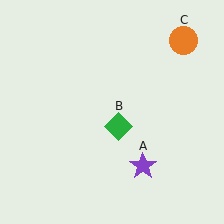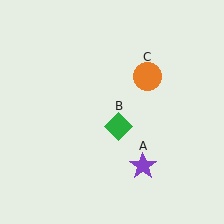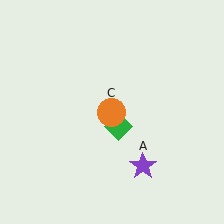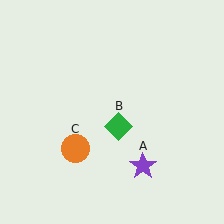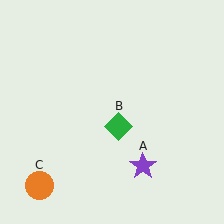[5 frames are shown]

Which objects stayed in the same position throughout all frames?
Purple star (object A) and green diamond (object B) remained stationary.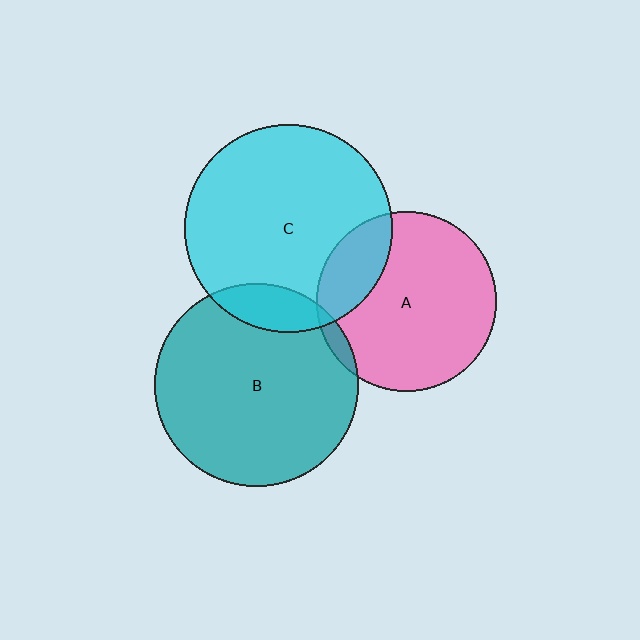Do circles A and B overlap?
Yes.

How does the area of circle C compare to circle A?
Approximately 1.3 times.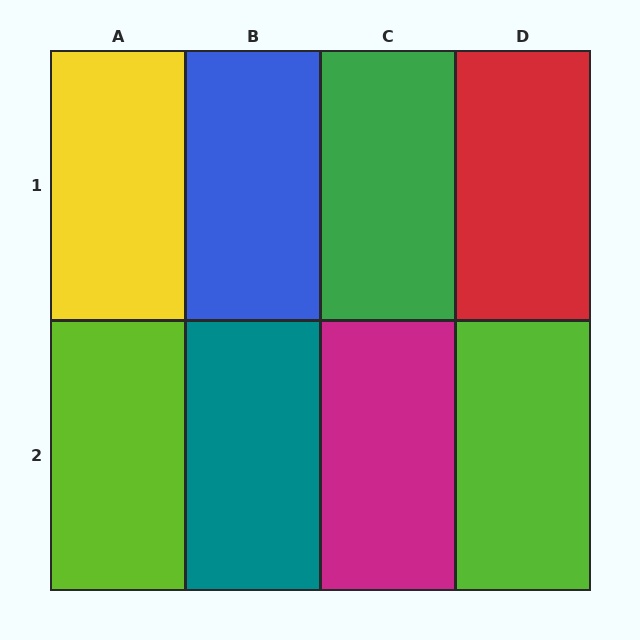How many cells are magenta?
1 cell is magenta.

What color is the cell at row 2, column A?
Lime.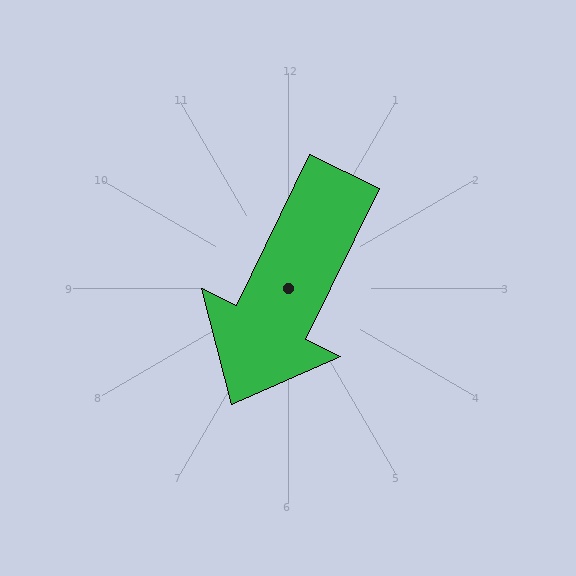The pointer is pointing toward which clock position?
Roughly 7 o'clock.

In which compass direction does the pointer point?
Southwest.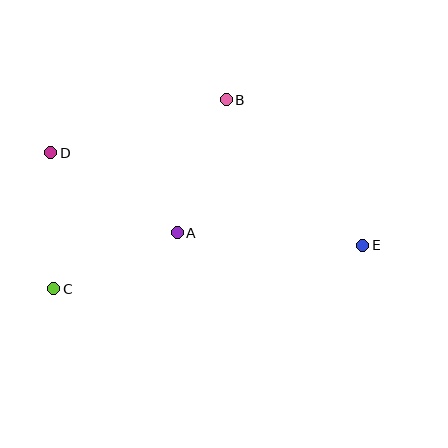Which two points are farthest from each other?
Points D and E are farthest from each other.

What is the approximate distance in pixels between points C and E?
The distance between C and E is approximately 312 pixels.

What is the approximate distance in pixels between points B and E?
The distance between B and E is approximately 200 pixels.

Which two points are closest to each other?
Points A and C are closest to each other.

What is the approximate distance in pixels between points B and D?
The distance between B and D is approximately 183 pixels.